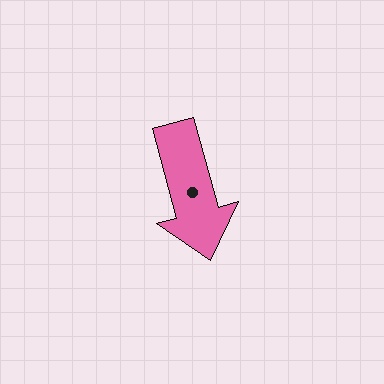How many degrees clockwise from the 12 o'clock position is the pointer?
Approximately 165 degrees.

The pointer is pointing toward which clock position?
Roughly 5 o'clock.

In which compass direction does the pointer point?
South.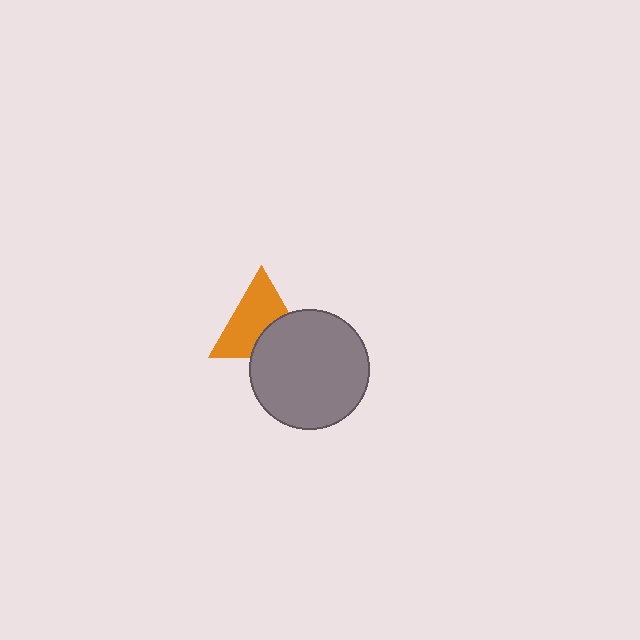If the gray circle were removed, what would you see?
You would see the complete orange triangle.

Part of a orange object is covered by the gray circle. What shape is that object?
It is a triangle.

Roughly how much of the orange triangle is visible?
About half of it is visible (roughly 64%).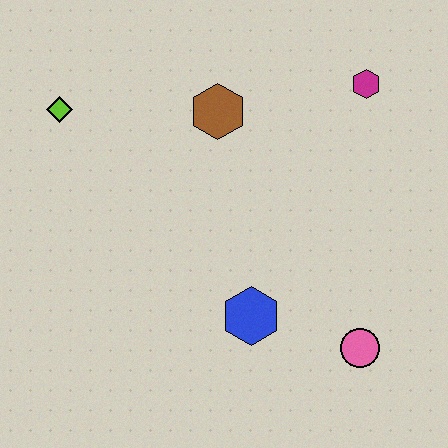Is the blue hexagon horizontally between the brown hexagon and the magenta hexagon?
Yes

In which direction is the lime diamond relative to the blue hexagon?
The lime diamond is above the blue hexagon.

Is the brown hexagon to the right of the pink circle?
No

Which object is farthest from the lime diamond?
The pink circle is farthest from the lime diamond.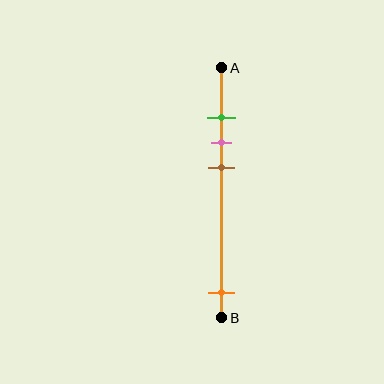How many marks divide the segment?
There are 4 marks dividing the segment.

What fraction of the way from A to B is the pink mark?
The pink mark is approximately 30% (0.3) of the way from A to B.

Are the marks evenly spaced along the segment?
No, the marks are not evenly spaced.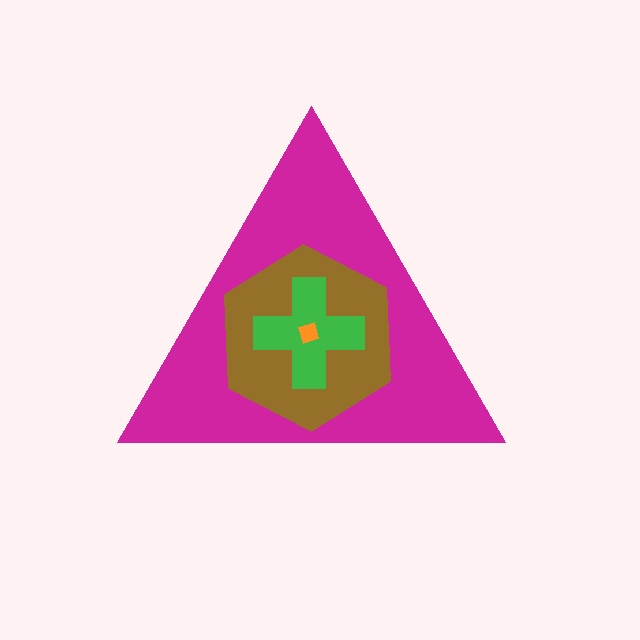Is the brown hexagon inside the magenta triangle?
Yes.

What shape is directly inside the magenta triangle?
The brown hexagon.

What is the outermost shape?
The magenta triangle.